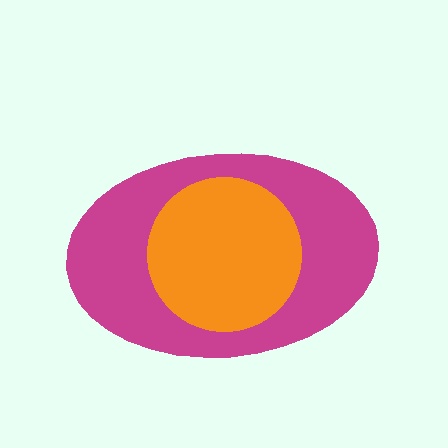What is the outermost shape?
The magenta ellipse.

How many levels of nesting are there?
2.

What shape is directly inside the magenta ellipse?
The orange circle.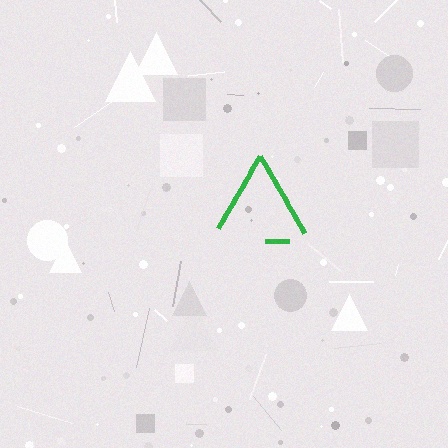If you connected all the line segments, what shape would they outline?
They would outline a triangle.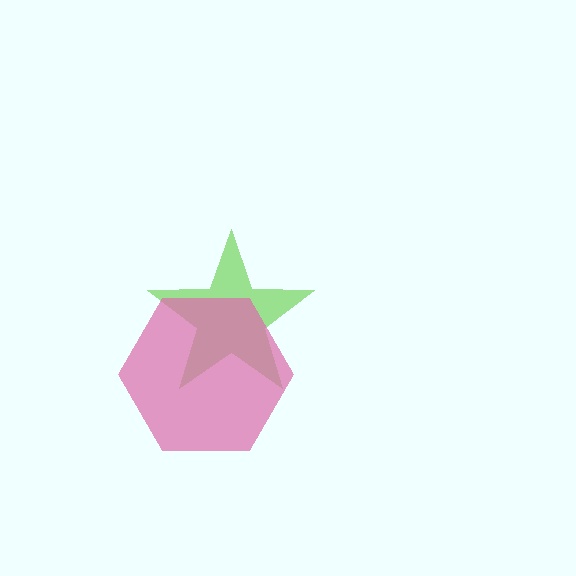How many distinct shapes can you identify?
There are 2 distinct shapes: a lime star, a pink hexagon.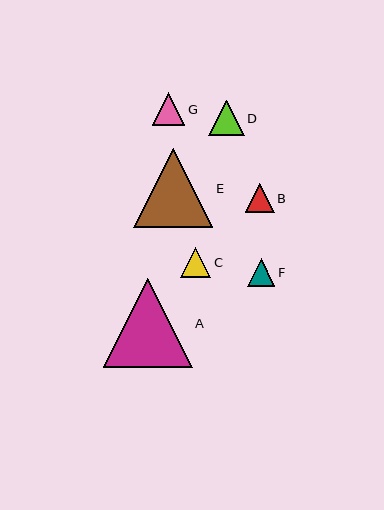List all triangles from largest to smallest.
From largest to smallest: A, E, D, G, C, B, F.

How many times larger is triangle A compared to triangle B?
Triangle A is approximately 3.0 times the size of triangle B.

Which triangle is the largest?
Triangle A is the largest with a size of approximately 89 pixels.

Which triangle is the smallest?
Triangle F is the smallest with a size of approximately 27 pixels.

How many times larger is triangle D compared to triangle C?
Triangle D is approximately 1.2 times the size of triangle C.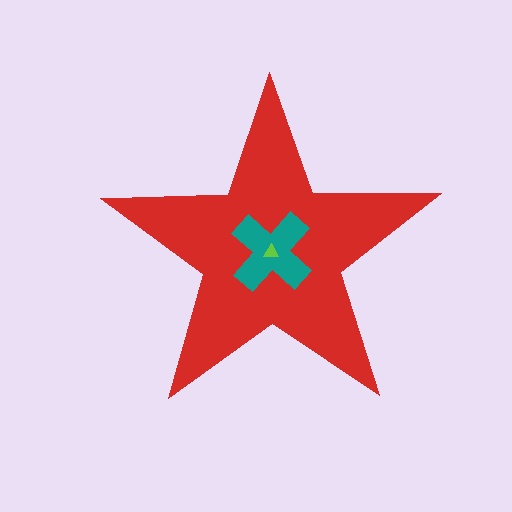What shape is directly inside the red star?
The teal cross.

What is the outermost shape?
The red star.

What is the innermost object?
The lime triangle.